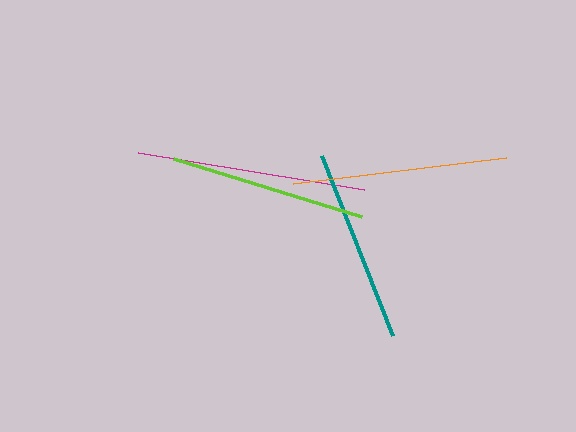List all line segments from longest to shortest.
From longest to shortest: magenta, orange, lime, teal.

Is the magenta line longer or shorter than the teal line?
The magenta line is longer than the teal line.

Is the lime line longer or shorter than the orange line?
The orange line is longer than the lime line.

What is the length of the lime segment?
The lime segment is approximately 196 pixels long.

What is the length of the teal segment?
The teal segment is approximately 193 pixels long.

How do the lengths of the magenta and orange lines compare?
The magenta and orange lines are approximately the same length.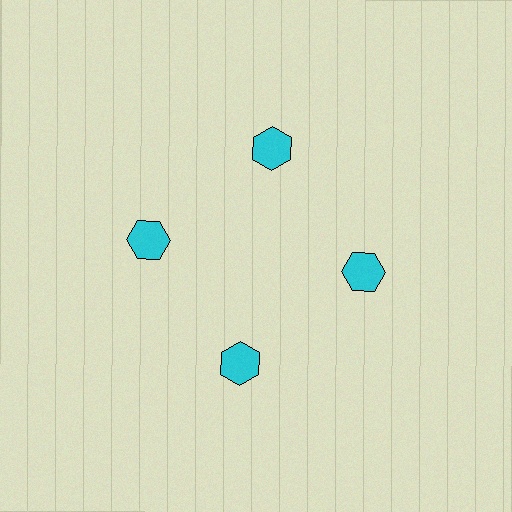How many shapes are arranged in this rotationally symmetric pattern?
There are 4 shapes, arranged in 4 groups of 1.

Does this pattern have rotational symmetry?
Yes, this pattern has 4-fold rotational symmetry. It looks the same after rotating 90 degrees around the center.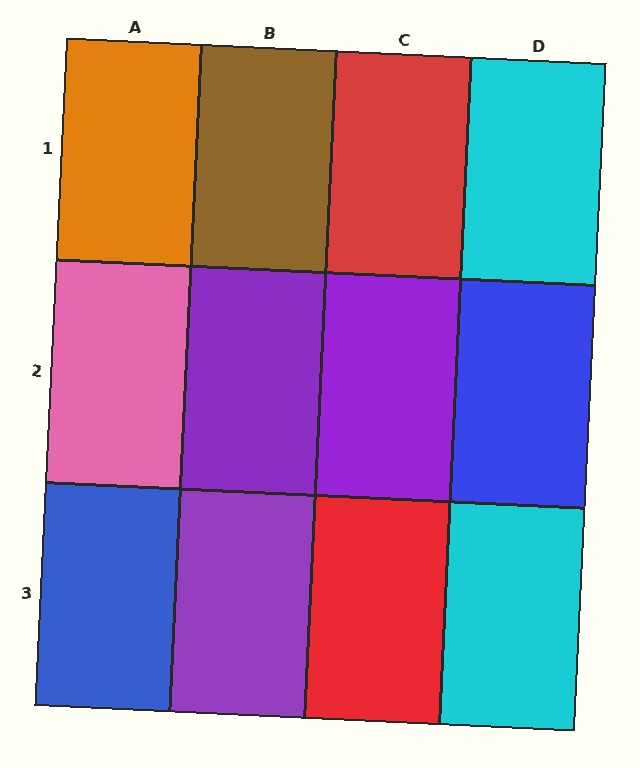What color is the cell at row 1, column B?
Brown.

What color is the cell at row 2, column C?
Purple.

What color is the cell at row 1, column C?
Red.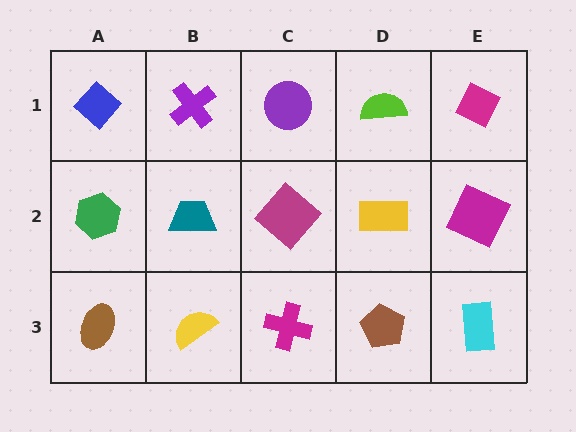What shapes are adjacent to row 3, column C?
A magenta diamond (row 2, column C), a yellow semicircle (row 3, column B), a brown pentagon (row 3, column D).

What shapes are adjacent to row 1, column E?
A magenta square (row 2, column E), a lime semicircle (row 1, column D).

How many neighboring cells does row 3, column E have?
2.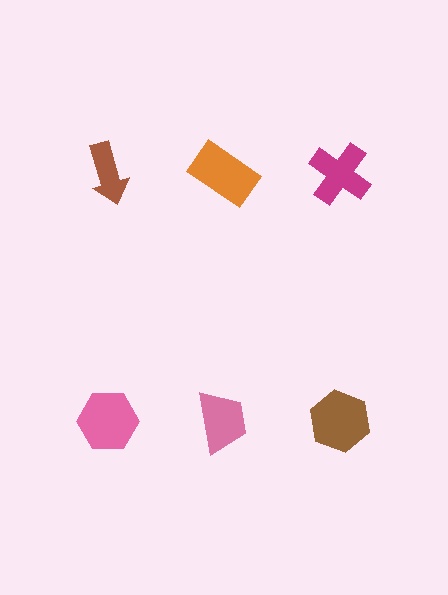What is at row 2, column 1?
A pink hexagon.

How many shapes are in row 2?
3 shapes.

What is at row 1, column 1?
A brown arrow.